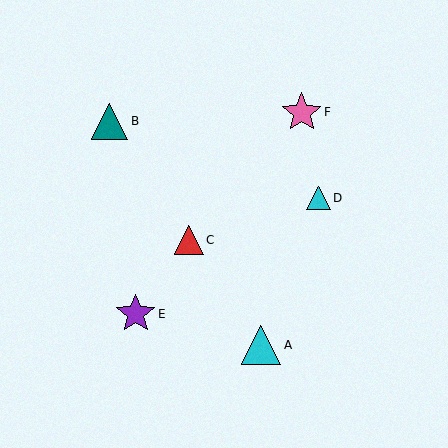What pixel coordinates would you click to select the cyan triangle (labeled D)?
Click at (319, 198) to select the cyan triangle D.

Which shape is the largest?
The pink star (labeled F) is the largest.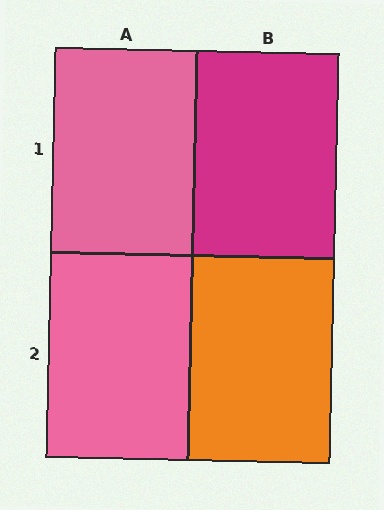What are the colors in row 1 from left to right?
Pink, magenta.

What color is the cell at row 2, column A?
Pink.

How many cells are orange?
1 cell is orange.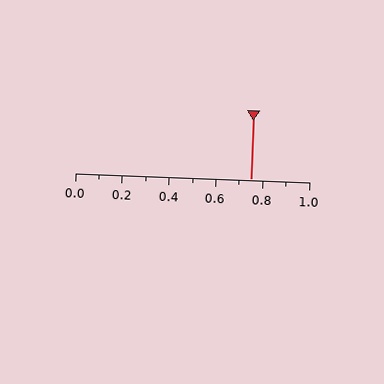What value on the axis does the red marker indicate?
The marker indicates approximately 0.75.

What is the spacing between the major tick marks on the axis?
The major ticks are spaced 0.2 apart.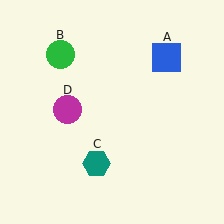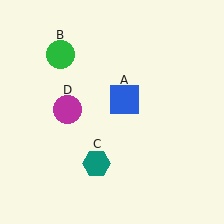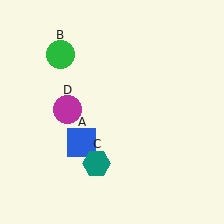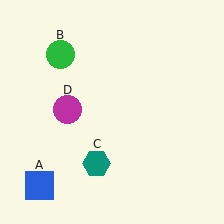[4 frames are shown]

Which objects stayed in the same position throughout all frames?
Green circle (object B) and teal hexagon (object C) and magenta circle (object D) remained stationary.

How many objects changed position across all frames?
1 object changed position: blue square (object A).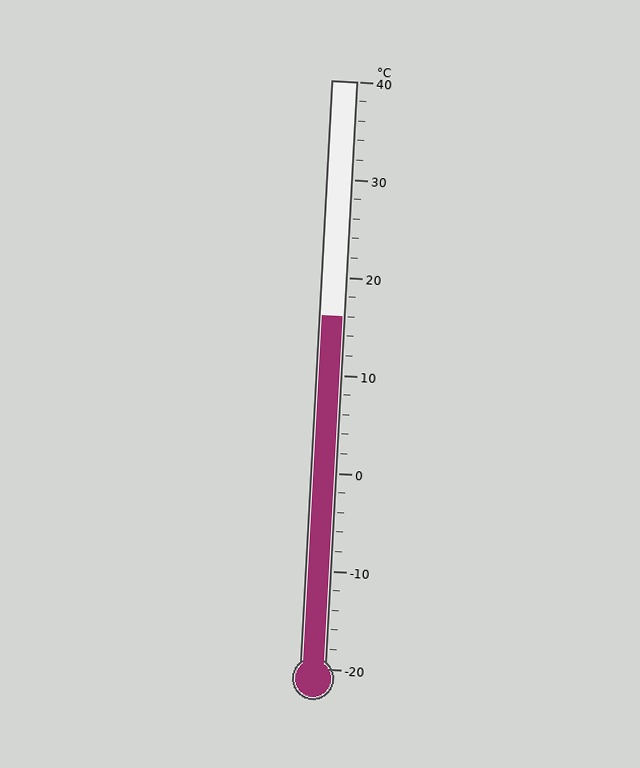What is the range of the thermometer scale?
The thermometer scale ranges from -20°C to 40°C.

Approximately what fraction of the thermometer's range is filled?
The thermometer is filled to approximately 60% of its range.